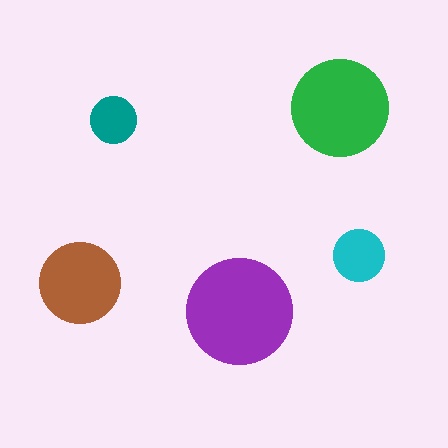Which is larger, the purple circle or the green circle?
The purple one.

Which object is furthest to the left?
The brown circle is leftmost.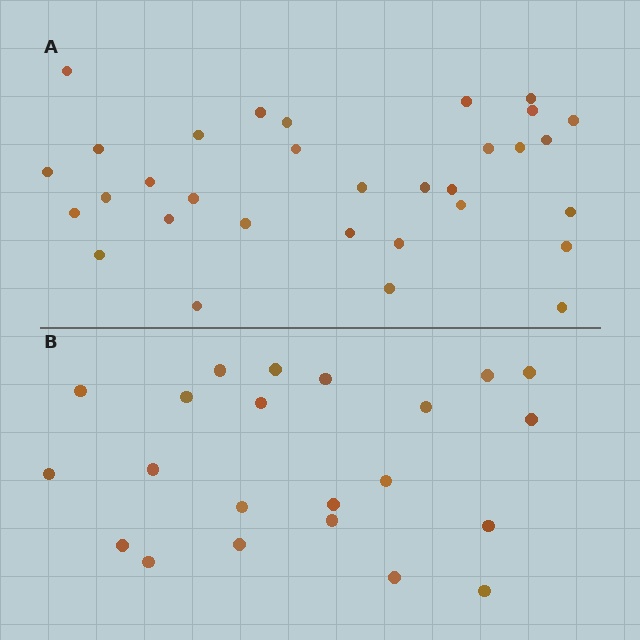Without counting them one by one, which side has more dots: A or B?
Region A (the top region) has more dots.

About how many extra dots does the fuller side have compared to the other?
Region A has roughly 10 or so more dots than region B.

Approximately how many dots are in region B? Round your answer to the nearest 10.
About 20 dots. (The exact count is 22, which rounds to 20.)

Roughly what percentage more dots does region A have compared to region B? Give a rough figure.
About 45% more.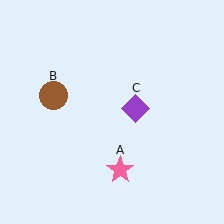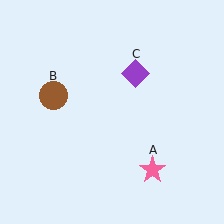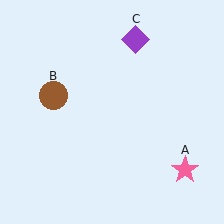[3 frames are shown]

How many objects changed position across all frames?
2 objects changed position: pink star (object A), purple diamond (object C).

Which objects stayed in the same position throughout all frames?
Brown circle (object B) remained stationary.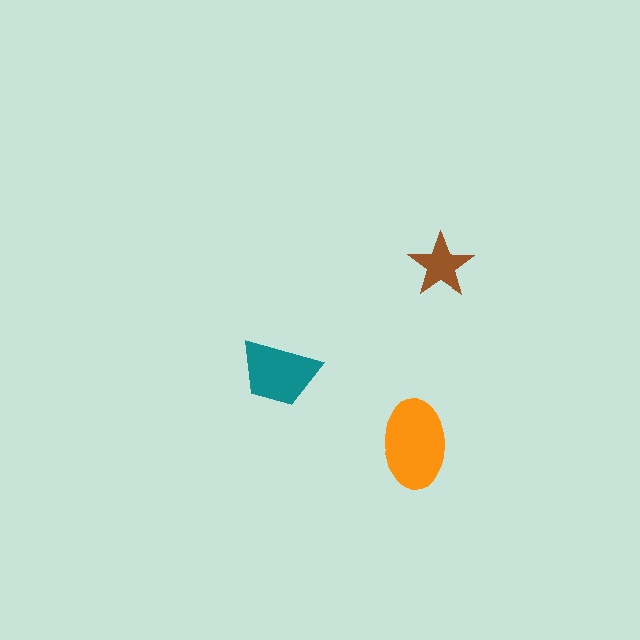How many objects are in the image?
There are 3 objects in the image.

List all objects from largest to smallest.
The orange ellipse, the teal trapezoid, the brown star.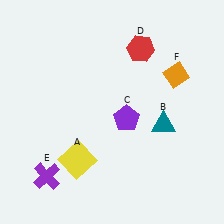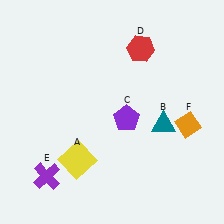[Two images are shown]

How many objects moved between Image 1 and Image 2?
1 object moved between the two images.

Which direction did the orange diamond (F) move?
The orange diamond (F) moved down.